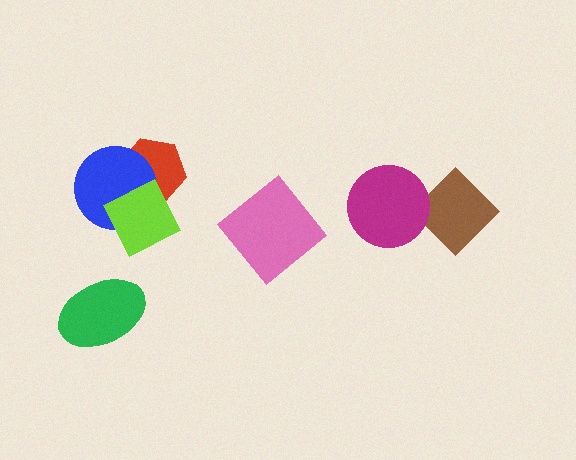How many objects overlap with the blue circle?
2 objects overlap with the blue circle.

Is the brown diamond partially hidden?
Yes, it is partially covered by another shape.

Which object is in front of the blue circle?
The lime diamond is in front of the blue circle.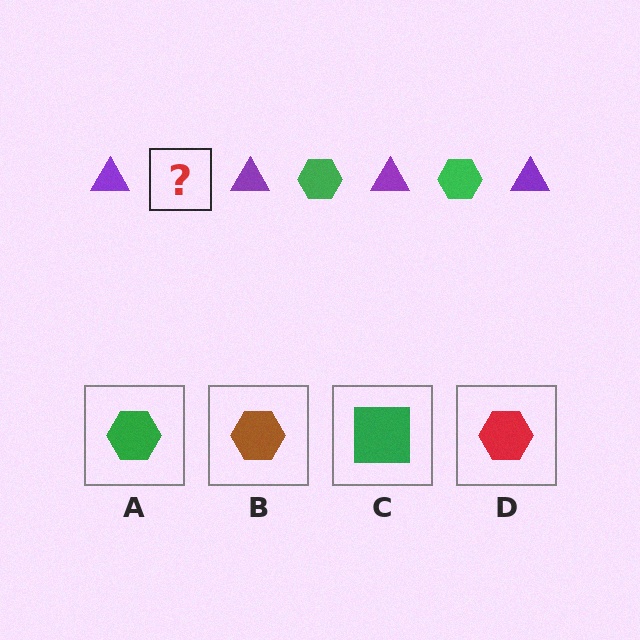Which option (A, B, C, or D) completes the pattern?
A.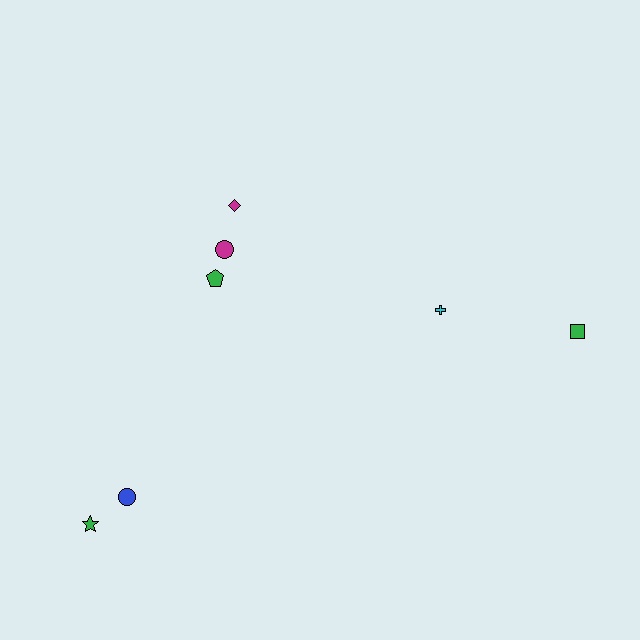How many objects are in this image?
There are 7 objects.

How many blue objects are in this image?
There is 1 blue object.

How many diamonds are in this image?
There is 1 diamond.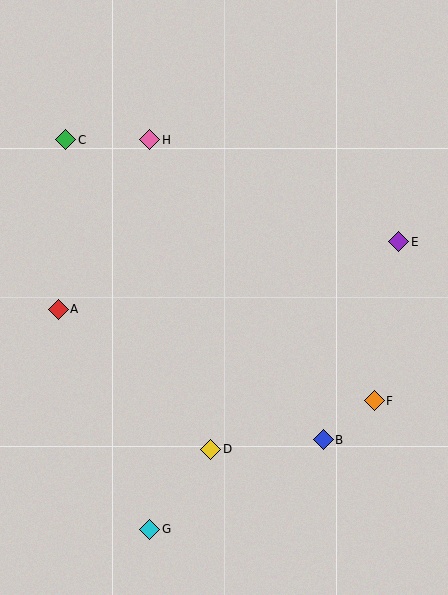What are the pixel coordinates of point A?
Point A is at (58, 309).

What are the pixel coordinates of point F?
Point F is at (374, 401).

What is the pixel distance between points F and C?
The distance between F and C is 404 pixels.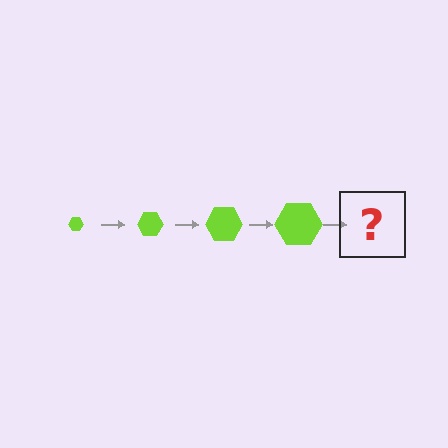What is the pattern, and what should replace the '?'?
The pattern is that the hexagon gets progressively larger each step. The '?' should be a lime hexagon, larger than the previous one.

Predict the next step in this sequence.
The next step is a lime hexagon, larger than the previous one.